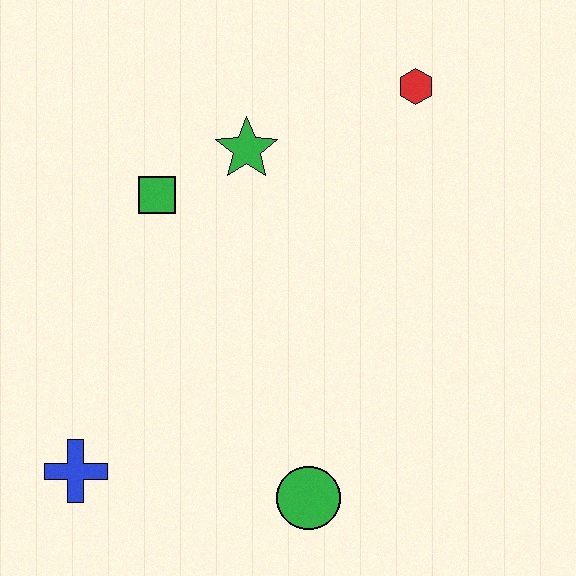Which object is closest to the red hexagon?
The green star is closest to the red hexagon.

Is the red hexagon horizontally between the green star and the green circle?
No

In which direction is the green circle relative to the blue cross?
The green circle is to the right of the blue cross.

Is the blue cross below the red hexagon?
Yes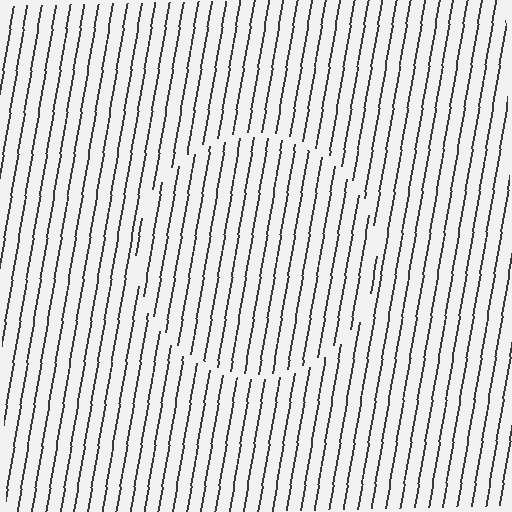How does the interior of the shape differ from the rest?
The interior of the shape contains the same grating, shifted by half a period — the contour is defined by the phase discontinuity where line-ends from the inner and outer gratings abut.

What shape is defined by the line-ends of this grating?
An illusory circle. The interior of the shape contains the same grating, shifted by half a period — the contour is defined by the phase discontinuity where line-ends from the inner and outer gratings abut.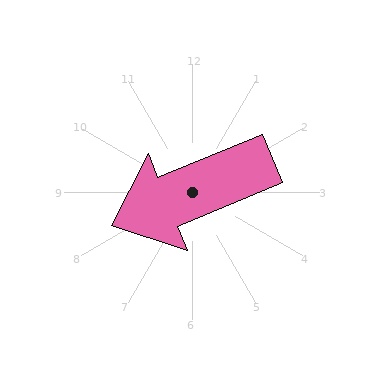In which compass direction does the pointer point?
West.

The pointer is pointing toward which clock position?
Roughly 8 o'clock.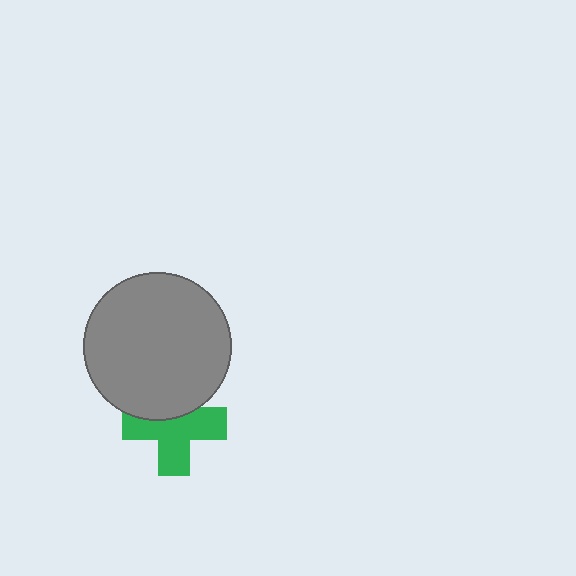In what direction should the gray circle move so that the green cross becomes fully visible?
The gray circle should move up. That is the shortest direction to clear the overlap and leave the green cross fully visible.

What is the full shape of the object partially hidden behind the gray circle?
The partially hidden object is a green cross.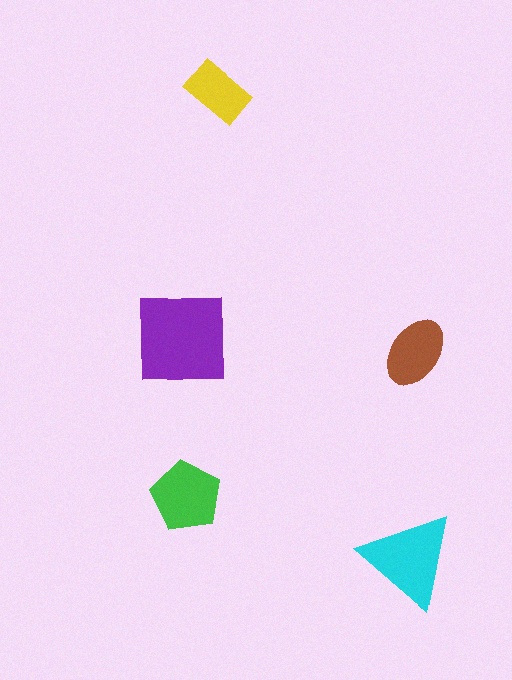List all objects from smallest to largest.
The yellow rectangle, the brown ellipse, the green pentagon, the cyan triangle, the purple square.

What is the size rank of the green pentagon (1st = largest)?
3rd.